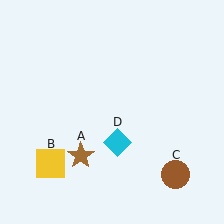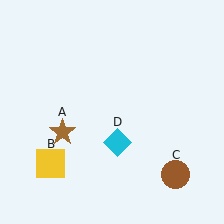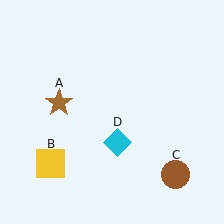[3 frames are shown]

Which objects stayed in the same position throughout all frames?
Yellow square (object B) and brown circle (object C) and cyan diamond (object D) remained stationary.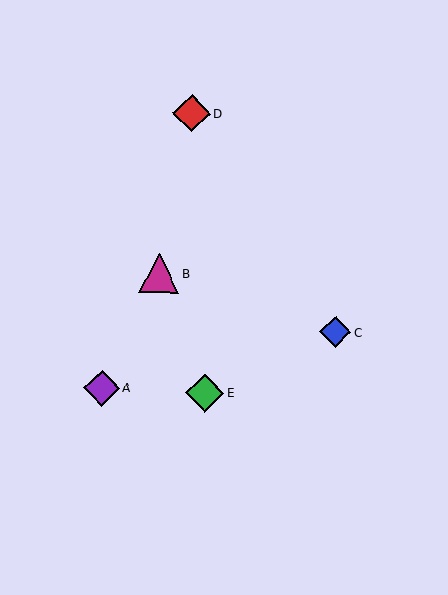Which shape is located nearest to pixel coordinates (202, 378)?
The green diamond (labeled E) at (205, 393) is nearest to that location.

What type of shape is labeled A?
Shape A is a purple diamond.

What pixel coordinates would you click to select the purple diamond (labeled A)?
Click at (102, 388) to select the purple diamond A.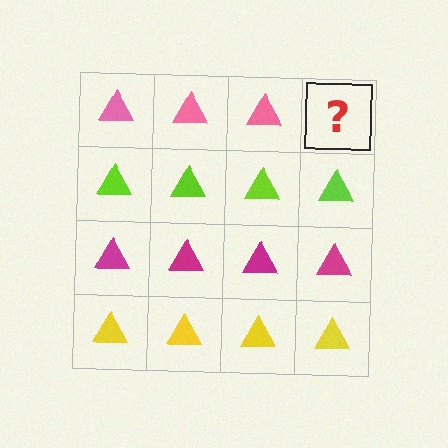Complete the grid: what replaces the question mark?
The question mark should be replaced with a pink triangle.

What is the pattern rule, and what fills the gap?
The rule is that each row has a consistent color. The gap should be filled with a pink triangle.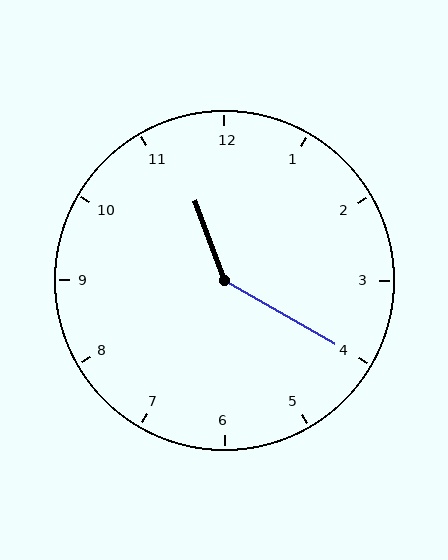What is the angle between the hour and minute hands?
Approximately 140 degrees.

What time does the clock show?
11:20.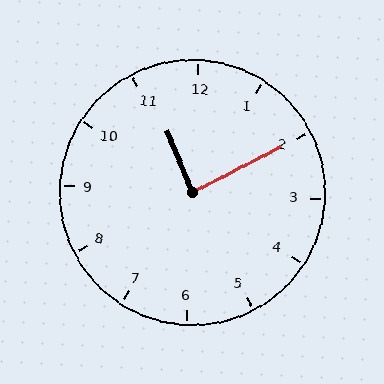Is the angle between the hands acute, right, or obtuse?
It is right.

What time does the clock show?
11:10.